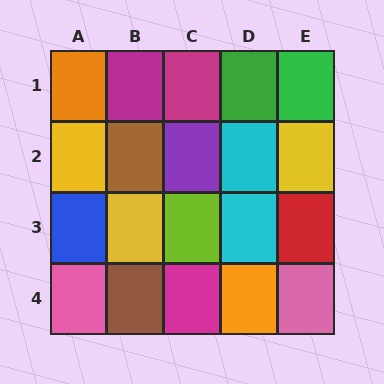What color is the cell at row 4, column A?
Pink.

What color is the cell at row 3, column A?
Blue.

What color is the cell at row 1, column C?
Magenta.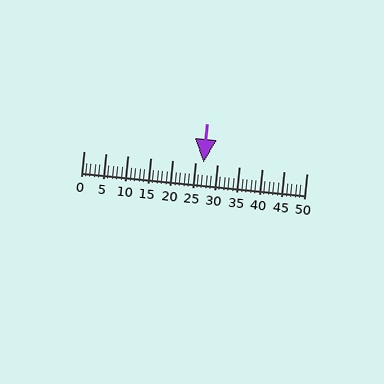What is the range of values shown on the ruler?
The ruler shows values from 0 to 50.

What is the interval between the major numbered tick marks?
The major tick marks are spaced 5 units apart.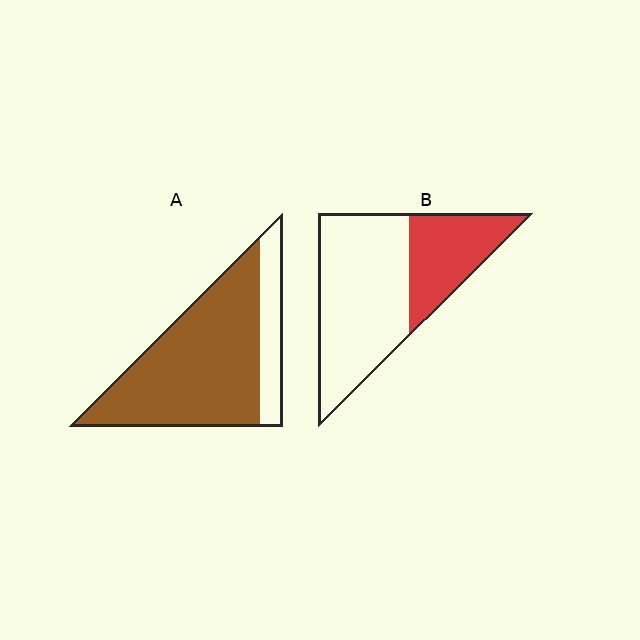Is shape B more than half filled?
No.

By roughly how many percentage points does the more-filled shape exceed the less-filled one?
By roughly 45 percentage points (A over B).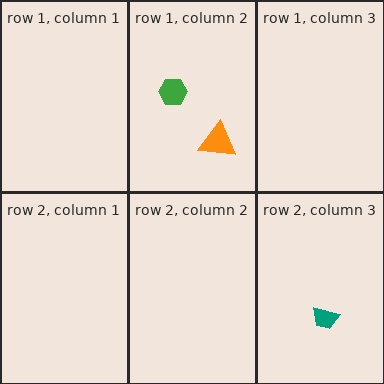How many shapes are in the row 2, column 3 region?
1.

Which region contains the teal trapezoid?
The row 2, column 3 region.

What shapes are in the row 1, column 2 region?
The orange triangle, the green hexagon.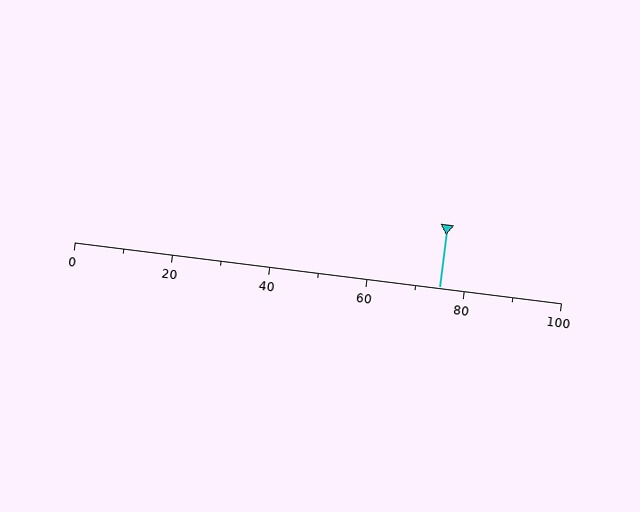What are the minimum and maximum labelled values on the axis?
The axis runs from 0 to 100.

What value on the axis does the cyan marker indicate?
The marker indicates approximately 75.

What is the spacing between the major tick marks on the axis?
The major ticks are spaced 20 apart.